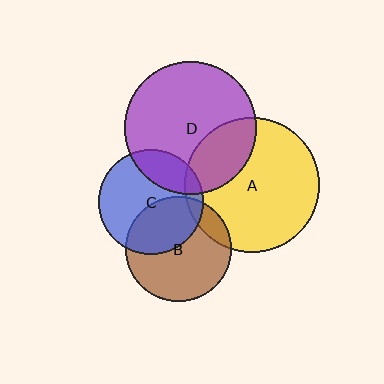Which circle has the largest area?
Circle A (yellow).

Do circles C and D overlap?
Yes.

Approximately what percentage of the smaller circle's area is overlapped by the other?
Approximately 25%.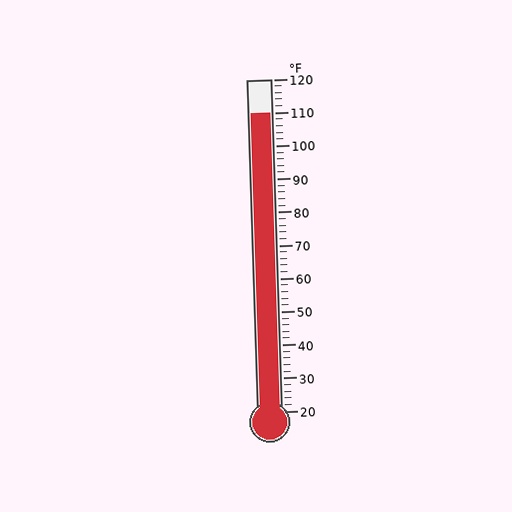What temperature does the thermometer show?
The thermometer shows approximately 110°F.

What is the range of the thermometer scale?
The thermometer scale ranges from 20°F to 120°F.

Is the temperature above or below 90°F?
The temperature is above 90°F.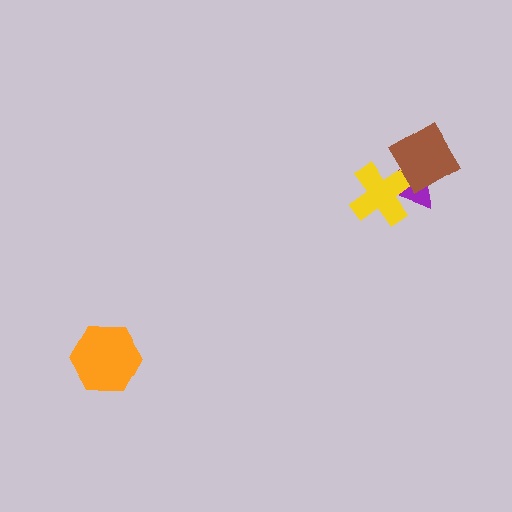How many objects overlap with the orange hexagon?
0 objects overlap with the orange hexagon.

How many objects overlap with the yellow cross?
1 object overlaps with the yellow cross.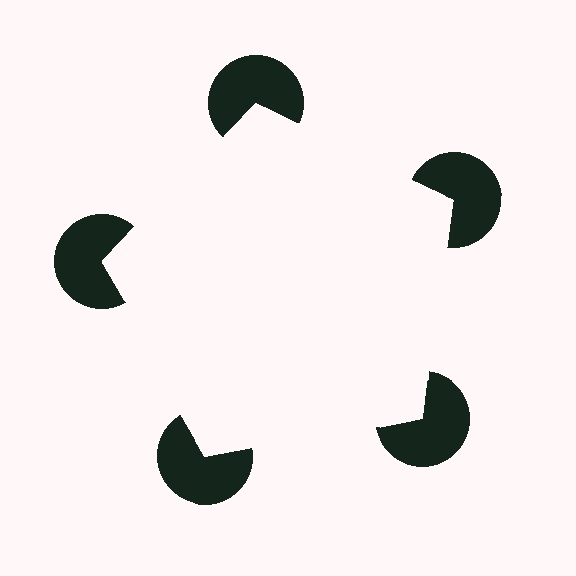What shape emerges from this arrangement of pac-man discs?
An illusory pentagon — its edges are inferred from the aligned wedge cuts in the pac-man discs, not physically drawn.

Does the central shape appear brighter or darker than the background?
It typically appears slightly brighter than the background, even though no actual brightness change is drawn.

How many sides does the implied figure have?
5 sides.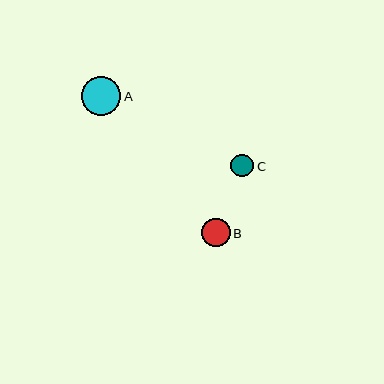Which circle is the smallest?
Circle C is the smallest with a size of approximately 23 pixels.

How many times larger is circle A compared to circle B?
Circle A is approximately 1.4 times the size of circle B.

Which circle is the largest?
Circle A is the largest with a size of approximately 40 pixels.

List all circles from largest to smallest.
From largest to smallest: A, B, C.